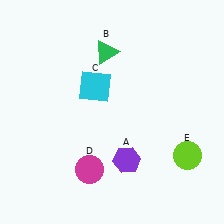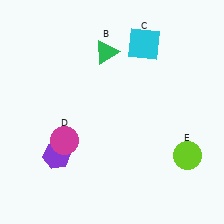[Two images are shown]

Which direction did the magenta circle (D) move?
The magenta circle (D) moved up.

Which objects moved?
The objects that moved are: the purple hexagon (A), the cyan square (C), the magenta circle (D).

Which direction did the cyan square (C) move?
The cyan square (C) moved right.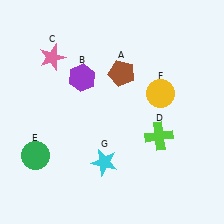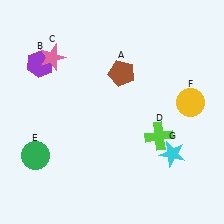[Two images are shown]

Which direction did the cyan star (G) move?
The cyan star (G) moved right.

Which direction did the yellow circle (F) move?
The yellow circle (F) moved right.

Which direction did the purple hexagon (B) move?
The purple hexagon (B) moved left.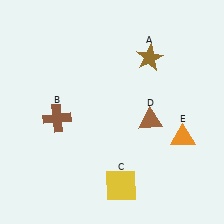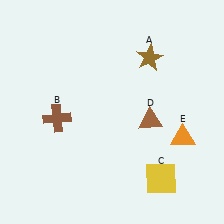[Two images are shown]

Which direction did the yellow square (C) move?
The yellow square (C) moved right.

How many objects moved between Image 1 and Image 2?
1 object moved between the two images.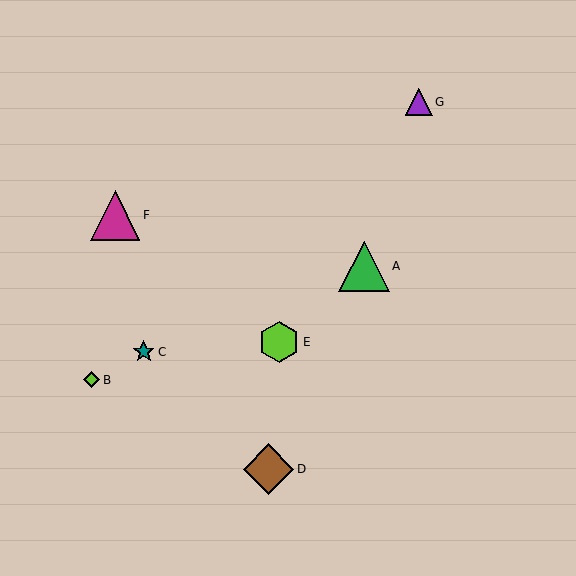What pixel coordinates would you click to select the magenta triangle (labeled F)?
Click at (115, 215) to select the magenta triangle F.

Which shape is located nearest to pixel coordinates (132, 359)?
The teal star (labeled C) at (144, 352) is nearest to that location.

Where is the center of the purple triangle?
The center of the purple triangle is at (419, 102).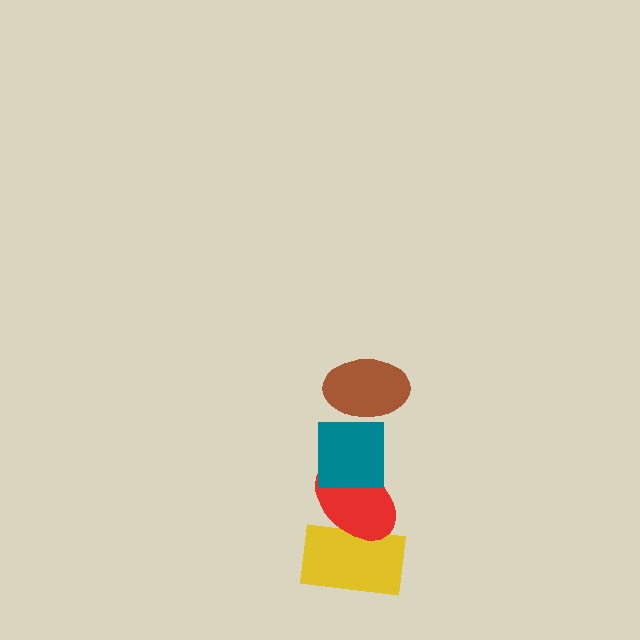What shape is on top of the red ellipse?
The teal square is on top of the red ellipse.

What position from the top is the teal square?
The teal square is 2nd from the top.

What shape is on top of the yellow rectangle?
The red ellipse is on top of the yellow rectangle.